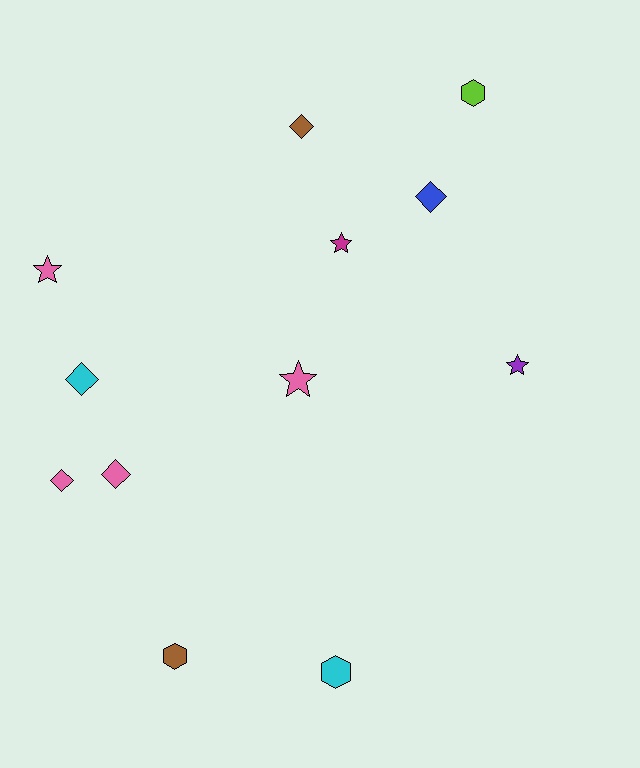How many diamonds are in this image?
There are 5 diamonds.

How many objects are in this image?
There are 12 objects.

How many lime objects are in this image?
There is 1 lime object.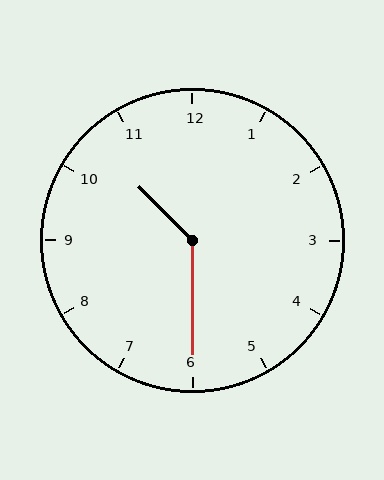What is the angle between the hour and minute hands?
Approximately 135 degrees.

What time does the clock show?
10:30.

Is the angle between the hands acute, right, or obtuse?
It is obtuse.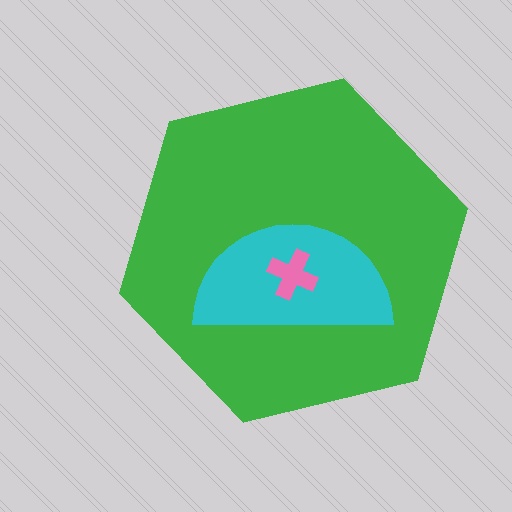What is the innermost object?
The pink cross.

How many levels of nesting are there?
3.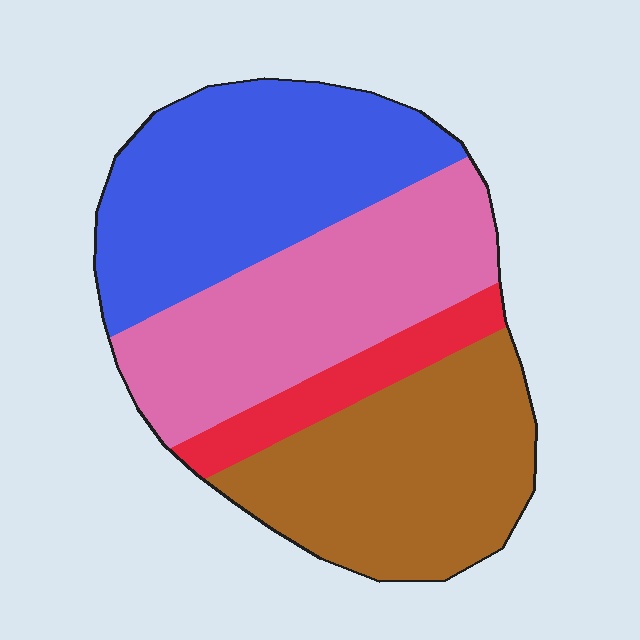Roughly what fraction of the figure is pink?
Pink takes up about one third (1/3) of the figure.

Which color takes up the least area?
Red, at roughly 10%.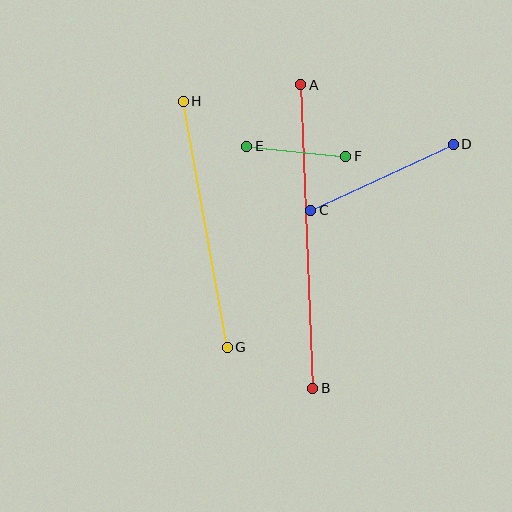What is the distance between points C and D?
The distance is approximately 157 pixels.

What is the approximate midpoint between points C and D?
The midpoint is at approximately (382, 177) pixels.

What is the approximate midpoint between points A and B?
The midpoint is at approximately (307, 237) pixels.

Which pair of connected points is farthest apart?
Points A and B are farthest apart.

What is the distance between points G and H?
The distance is approximately 250 pixels.